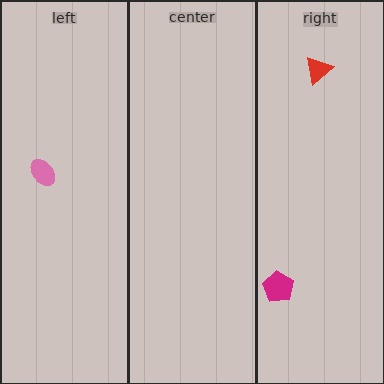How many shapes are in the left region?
1.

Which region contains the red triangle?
The right region.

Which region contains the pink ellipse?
The left region.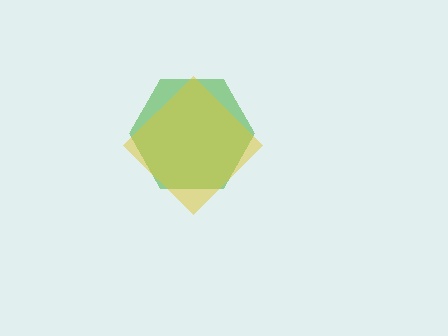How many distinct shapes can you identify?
There are 2 distinct shapes: a green hexagon, a yellow diamond.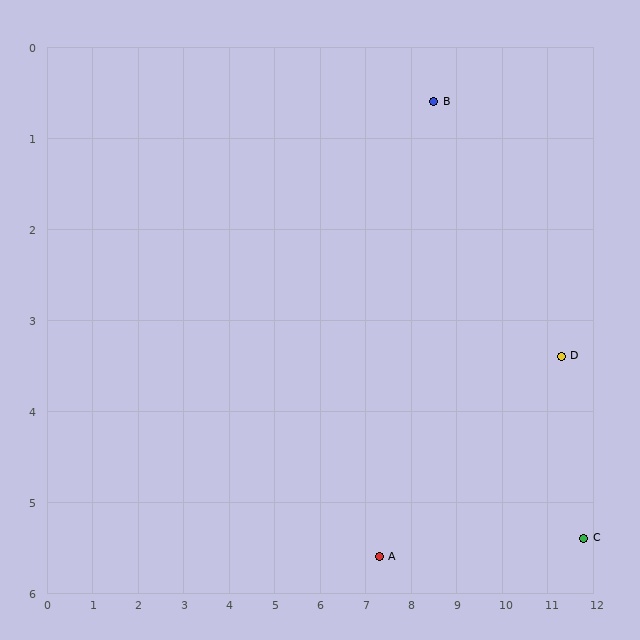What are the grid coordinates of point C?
Point C is at approximately (11.8, 5.4).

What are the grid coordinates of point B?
Point B is at approximately (8.5, 0.6).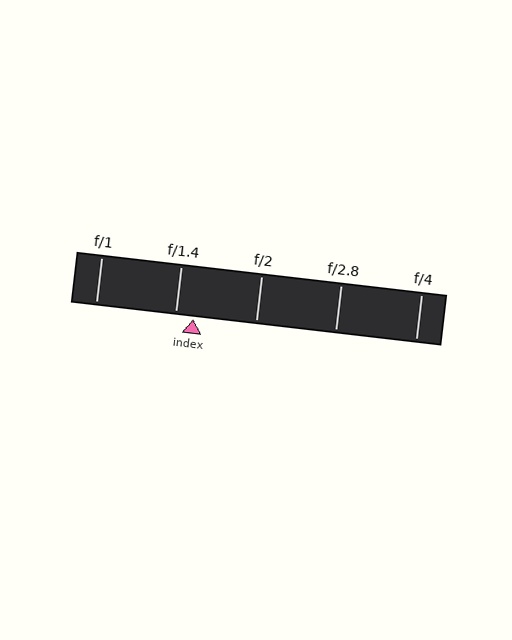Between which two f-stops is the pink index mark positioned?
The index mark is between f/1.4 and f/2.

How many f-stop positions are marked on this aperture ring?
There are 5 f-stop positions marked.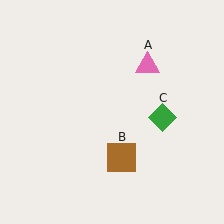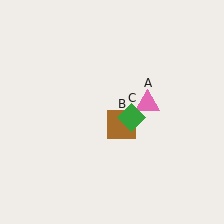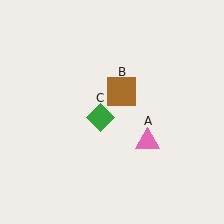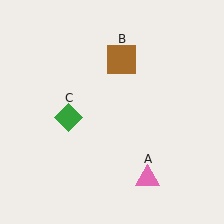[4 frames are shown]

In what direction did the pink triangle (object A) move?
The pink triangle (object A) moved down.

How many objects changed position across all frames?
3 objects changed position: pink triangle (object A), brown square (object B), green diamond (object C).